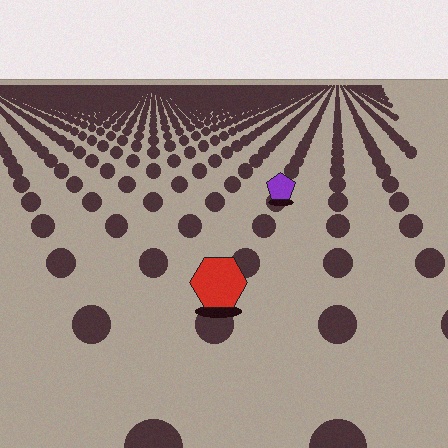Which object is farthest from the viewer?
The purple pentagon is farthest from the viewer. It appears smaller and the ground texture around it is denser.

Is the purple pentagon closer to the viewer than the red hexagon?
No. The red hexagon is closer — you can tell from the texture gradient: the ground texture is coarser near it.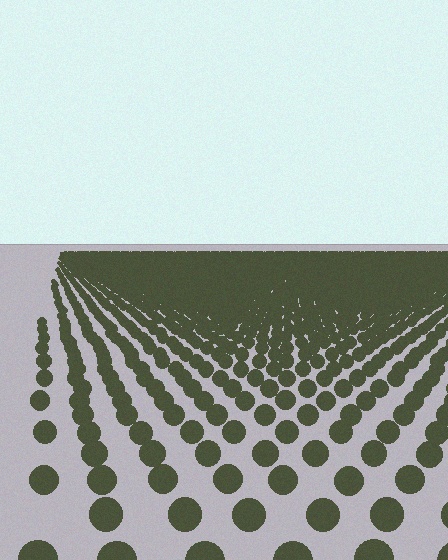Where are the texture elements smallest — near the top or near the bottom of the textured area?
Near the top.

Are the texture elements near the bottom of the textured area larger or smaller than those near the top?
Larger. Near the bottom, elements are closer to the viewer and appear at a bigger on-screen size.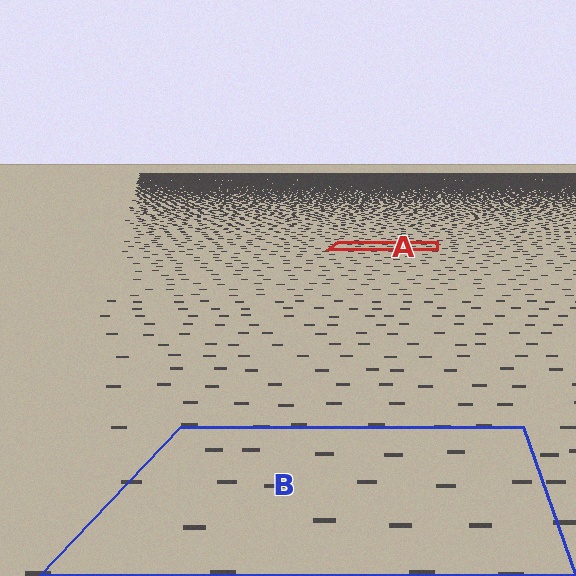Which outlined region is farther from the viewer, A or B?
Region A is farther from the viewer — the texture elements inside it appear smaller and more densely packed.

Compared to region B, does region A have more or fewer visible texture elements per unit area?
Region A has more texture elements per unit area — they are packed more densely because it is farther away.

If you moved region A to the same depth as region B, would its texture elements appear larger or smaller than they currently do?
They would appear larger. At a closer depth, the same texture elements are projected at a bigger on-screen size.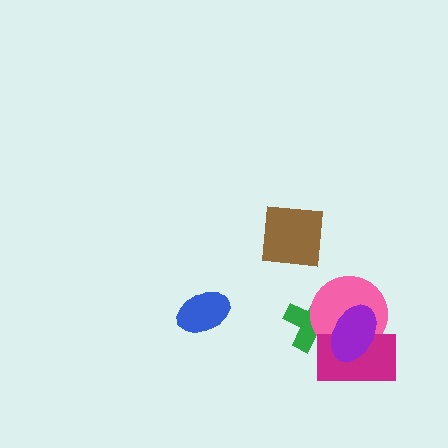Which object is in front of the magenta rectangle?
The purple ellipse is in front of the magenta rectangle.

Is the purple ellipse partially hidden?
No, no other shape covers it.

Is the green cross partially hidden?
Yes, it is partially covered by another shape.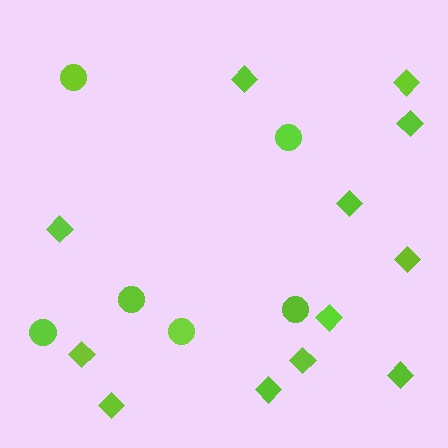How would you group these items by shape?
There are 2 groups: one group of diamonds (12) and one group of circles (6).